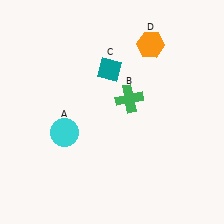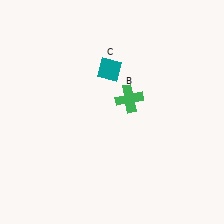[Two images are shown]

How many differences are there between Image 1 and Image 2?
There are 2 differences between the two images.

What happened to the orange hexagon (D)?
The orange hexagon (D) was removed in Image 2. It was in the top-right area of Image 1.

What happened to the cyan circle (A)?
The cyan circle (A) was removed in Image 2. It was in the bottom-left area of Image 1.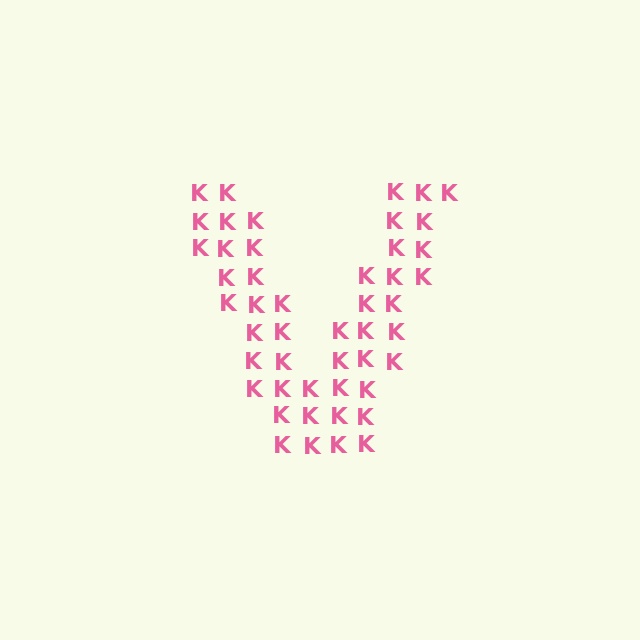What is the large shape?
The large shape is the letter V.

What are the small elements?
The small elements are letter K's.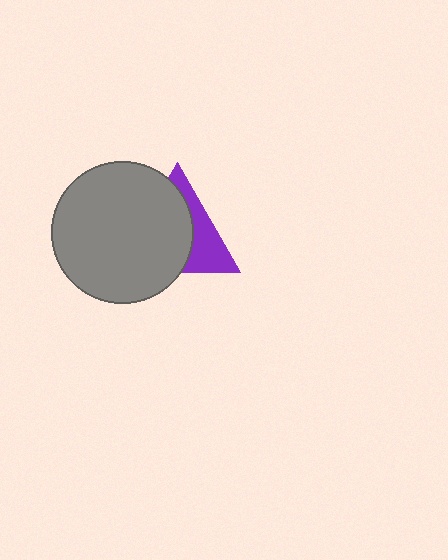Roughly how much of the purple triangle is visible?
A small part of it is visible (roughly 37%).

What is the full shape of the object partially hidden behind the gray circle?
The partially hidden object is a purple triangle.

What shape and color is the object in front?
The object in front is a gray circle.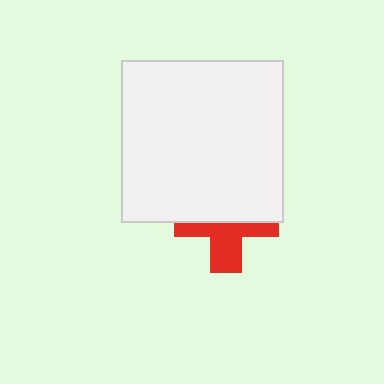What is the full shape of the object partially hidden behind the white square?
The partially hidden object is a red cross.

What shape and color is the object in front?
The object in front is a white square.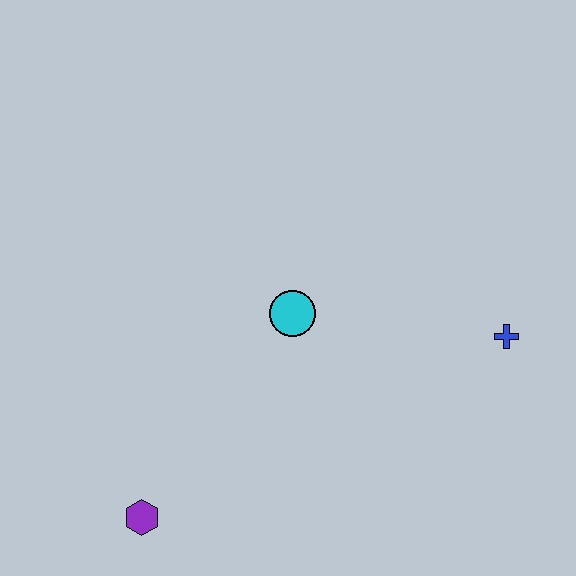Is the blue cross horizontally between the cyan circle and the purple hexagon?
No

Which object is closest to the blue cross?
The cyan circle is closest to the blue cross.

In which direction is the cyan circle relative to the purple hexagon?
The cyan circle is above the purple hexagon.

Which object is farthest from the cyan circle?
The purple hexagon is farthest from the cyan circle.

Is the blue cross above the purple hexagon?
Yes